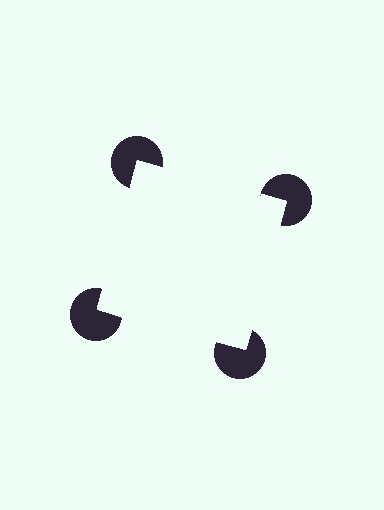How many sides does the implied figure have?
4 sides.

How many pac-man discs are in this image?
There are 4 — one at each vertex of the illusory square.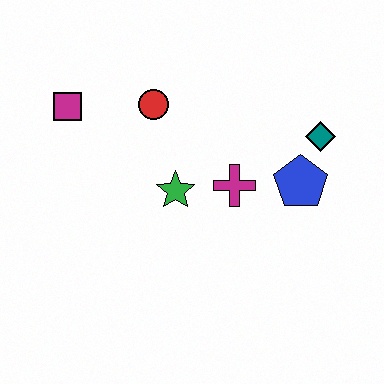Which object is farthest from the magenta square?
The teal diamond is farthest from the magenta square.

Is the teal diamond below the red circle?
Yes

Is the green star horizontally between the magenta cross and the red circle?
Yes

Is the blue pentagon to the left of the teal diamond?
Yes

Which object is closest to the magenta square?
The red circle is closest to the magenta square.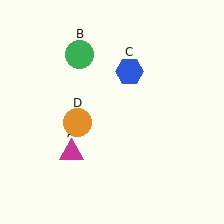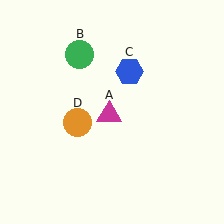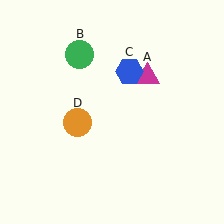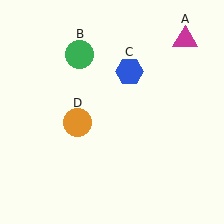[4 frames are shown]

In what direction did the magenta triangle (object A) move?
The magenta triangle (object A) moved up and to the right.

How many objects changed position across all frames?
1 object changed position: magenta triangle (object A).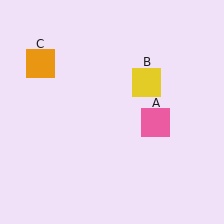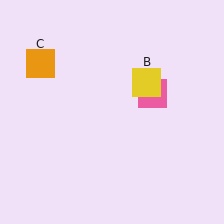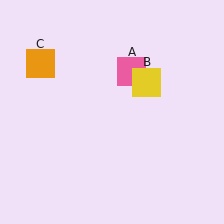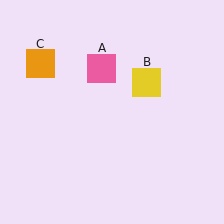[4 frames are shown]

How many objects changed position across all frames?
1 object changed position: pink square (object A).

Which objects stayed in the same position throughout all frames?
Yellow square (object B) and orange square (object C) remained stationary.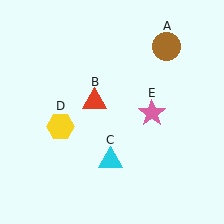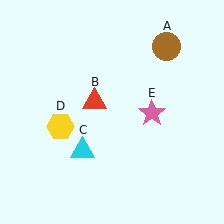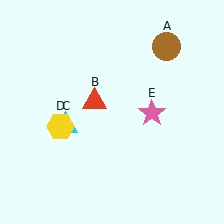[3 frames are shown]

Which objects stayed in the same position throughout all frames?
Brown circle (object A) and red triangle (object B) and yellow hexagon (object D) and pink star (object E) remained stationary.